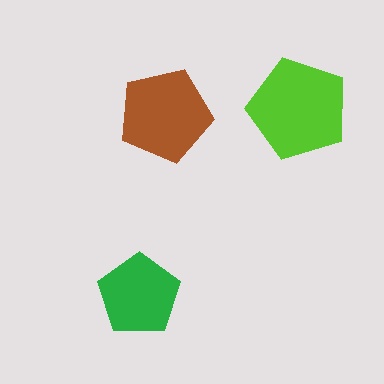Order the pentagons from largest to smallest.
the lime one, the brown one, the green one.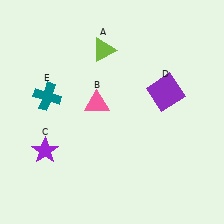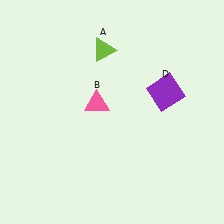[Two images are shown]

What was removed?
The teal cross (E), the purple star (C) were removed in Image 2.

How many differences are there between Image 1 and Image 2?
There are 2 differences between the two images.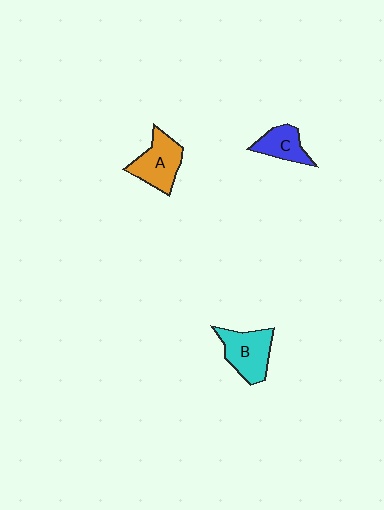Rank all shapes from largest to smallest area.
From largest to smallest: B (cyan), A (orange), C (blue).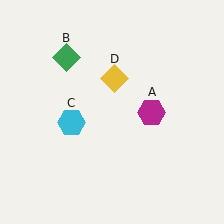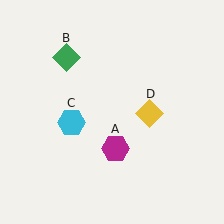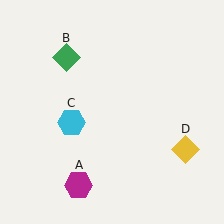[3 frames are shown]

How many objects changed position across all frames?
2 objects changed position: magenta hexagon (object A), yellow diamond (object D).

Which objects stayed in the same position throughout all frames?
Green diamond (object B) and cyan hexagon (object C) remained stationary.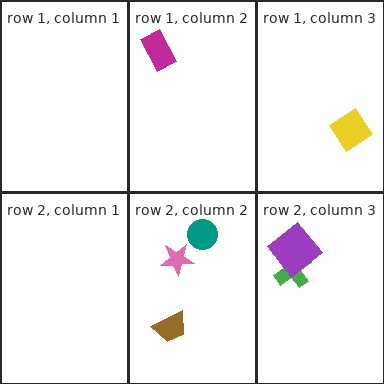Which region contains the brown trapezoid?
The row 2, column 2 region.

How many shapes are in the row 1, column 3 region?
1.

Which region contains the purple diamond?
The row 2, column 3 region.